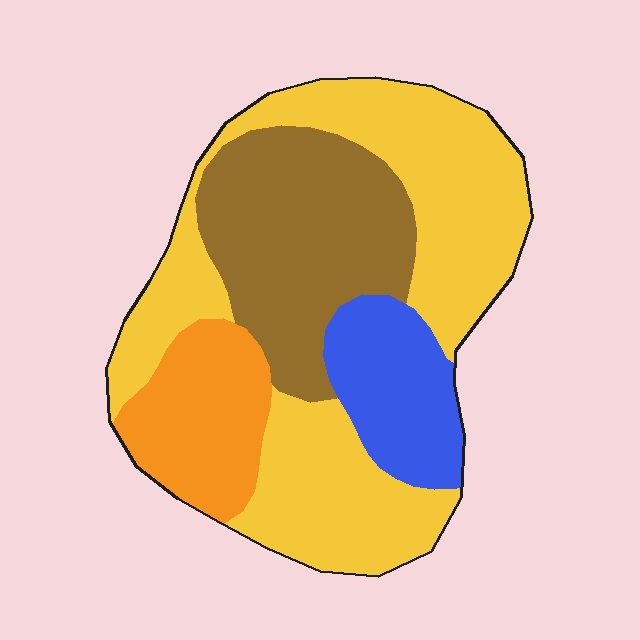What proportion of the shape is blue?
Blue covers around 15% of the shape.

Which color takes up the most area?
Yellow, at roughly 45%.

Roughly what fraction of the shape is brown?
Brown covers about 25% of the shape.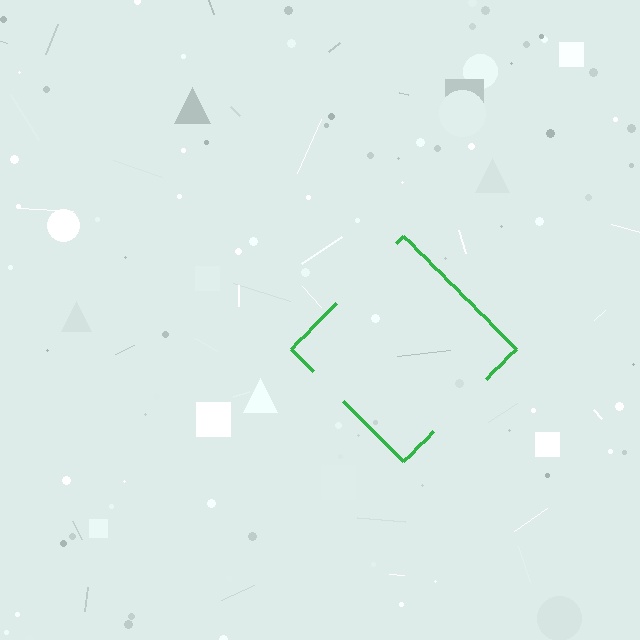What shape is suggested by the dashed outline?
The dashed outline suggests a diamond.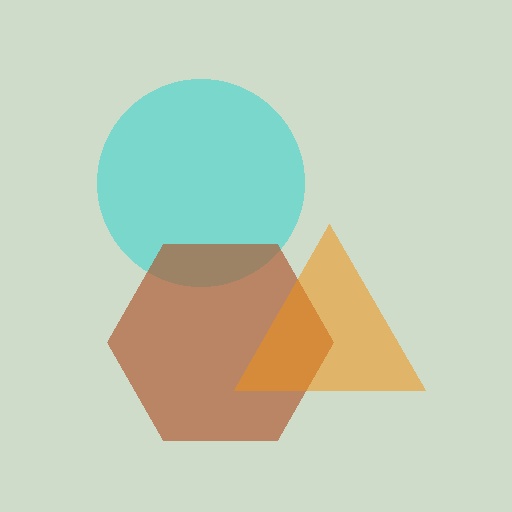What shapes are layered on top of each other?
The layered shapes are: a cyan circle, a brown hexagon, an orange triangle.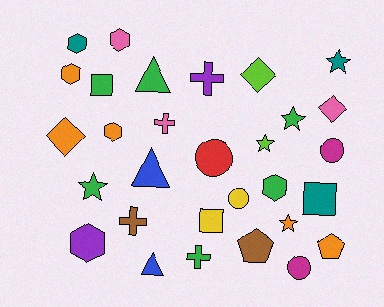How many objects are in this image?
There are 30 objects.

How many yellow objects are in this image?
There are 2 yellow objects.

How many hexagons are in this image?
There are 6 hexagons.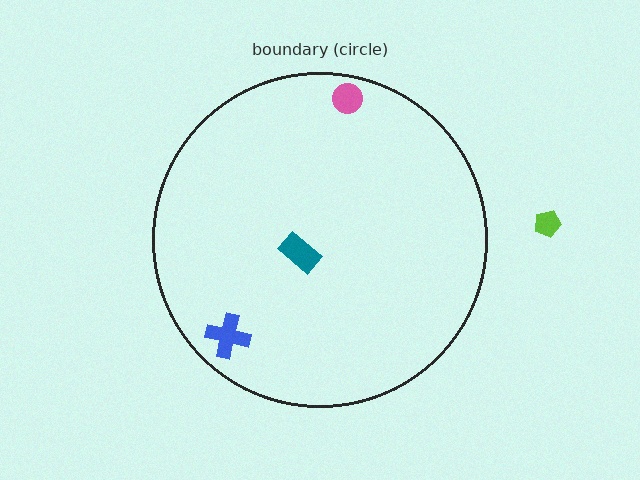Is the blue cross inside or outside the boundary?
Inside.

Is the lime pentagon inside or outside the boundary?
Outside.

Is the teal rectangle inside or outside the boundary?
Inside.